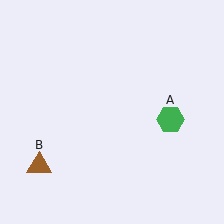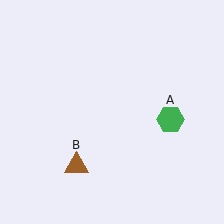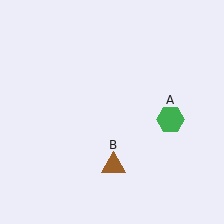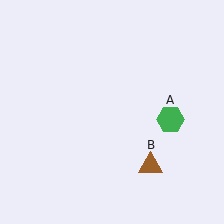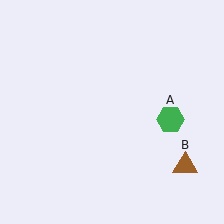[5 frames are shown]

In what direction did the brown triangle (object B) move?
The brown triangle (object B) moved right.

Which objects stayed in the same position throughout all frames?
Green hexagon (object A) remained stationary.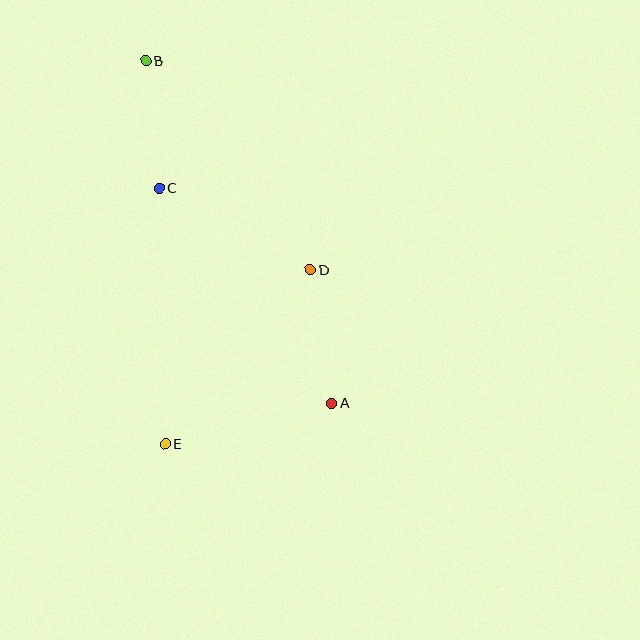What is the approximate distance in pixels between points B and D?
The distance between B and D is approximately 267 pixels.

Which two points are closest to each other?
Points B and C are closest to each other.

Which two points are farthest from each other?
Points A and B are farthest from each other.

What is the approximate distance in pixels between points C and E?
The distance between C and E is approximately 256 pixels.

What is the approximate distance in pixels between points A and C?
The distance between A and C is approximately 276 pixels.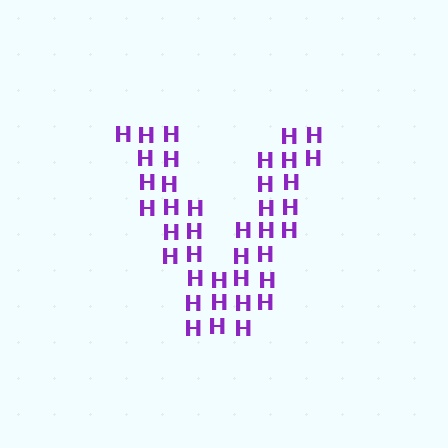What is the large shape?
The large shape is the letter V.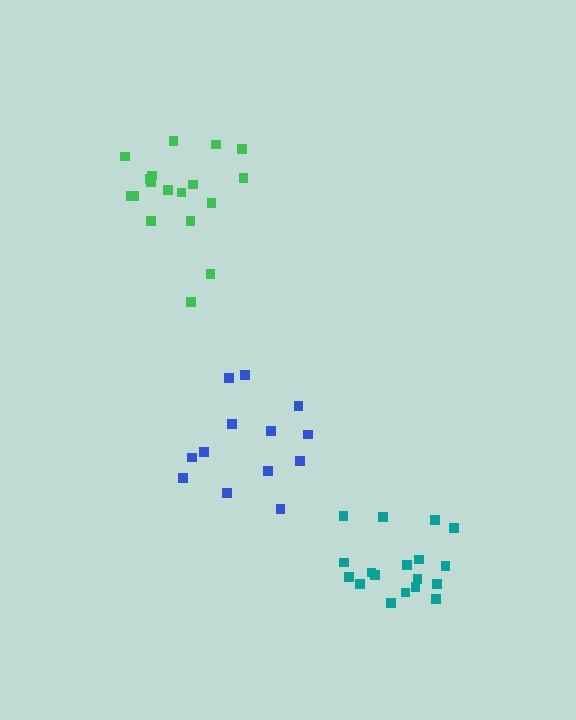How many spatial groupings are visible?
There are 3 spatial groupings.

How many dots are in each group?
Group 1: 13 dots, Group 2: 18 dots, Group 3: 18 dots (49 total).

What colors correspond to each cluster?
The clusters are colored: blue, green, teal.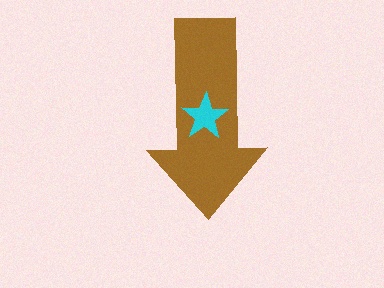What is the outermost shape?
The brown arrow.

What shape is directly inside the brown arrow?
The cyan star.